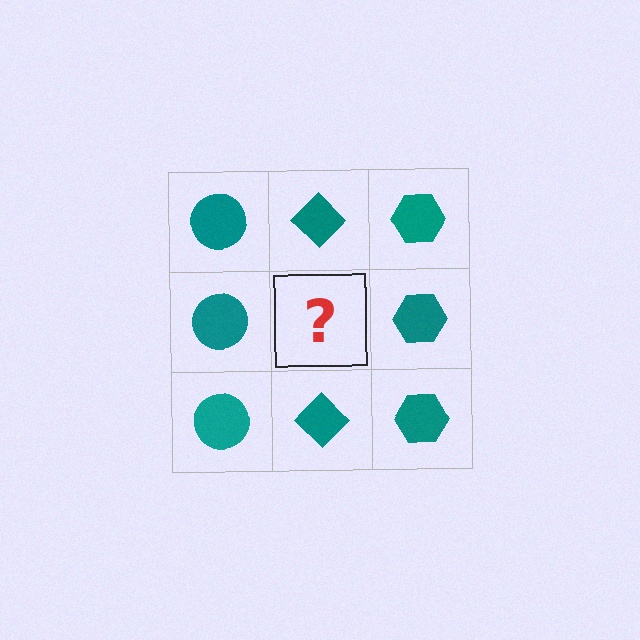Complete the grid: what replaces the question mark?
The question mark should be replaced with a teal diamond.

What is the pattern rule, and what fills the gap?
The rule is that each column has a consistent shape. The gap should be filled with a teal diamond.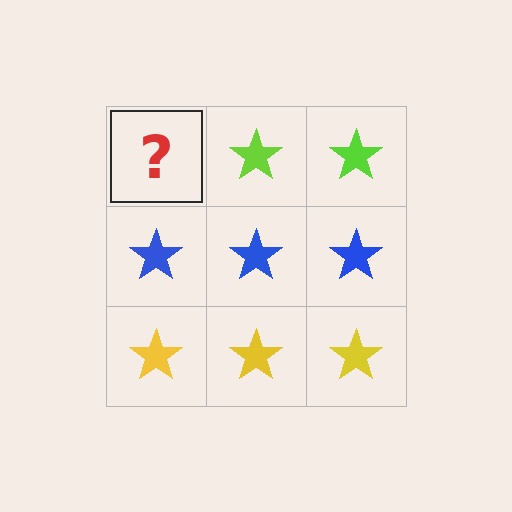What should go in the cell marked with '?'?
The missing cell should contain a lime star.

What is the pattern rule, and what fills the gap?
The rule is that each row has a consistent color. The gap should be filled with a lime star.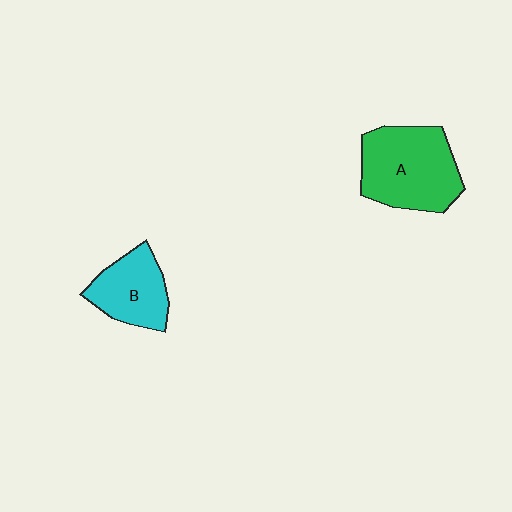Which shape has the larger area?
Shape A (green).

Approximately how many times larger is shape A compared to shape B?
Approximately 1.5 times.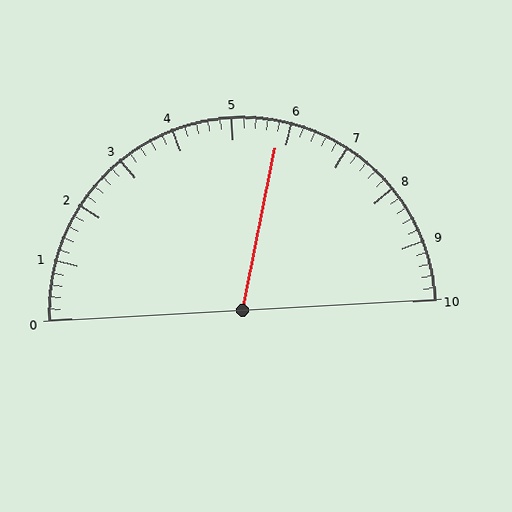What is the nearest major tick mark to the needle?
The nearest major tick mark is 6.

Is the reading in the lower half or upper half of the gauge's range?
The reading is in the upper half of the range (0 to 10).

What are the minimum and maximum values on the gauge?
The gauge ranges from 0 to 10.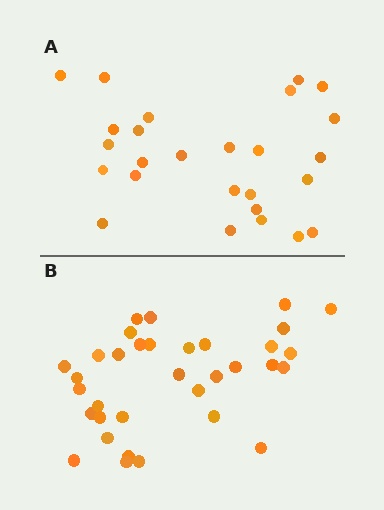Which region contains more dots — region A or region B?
Region B (the bottom region) has more dots.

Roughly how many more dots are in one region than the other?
Region B has roughly 8 or so more dots than region A.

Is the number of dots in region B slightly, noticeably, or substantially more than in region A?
Region B has noticeably more, but not dramatically so. The ratio is roughly 1.3 to 1.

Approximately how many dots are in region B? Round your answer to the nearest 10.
About 30 dots. (The exact count is 34, which rounds to 30.)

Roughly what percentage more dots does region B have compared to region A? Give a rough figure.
About 30% more.